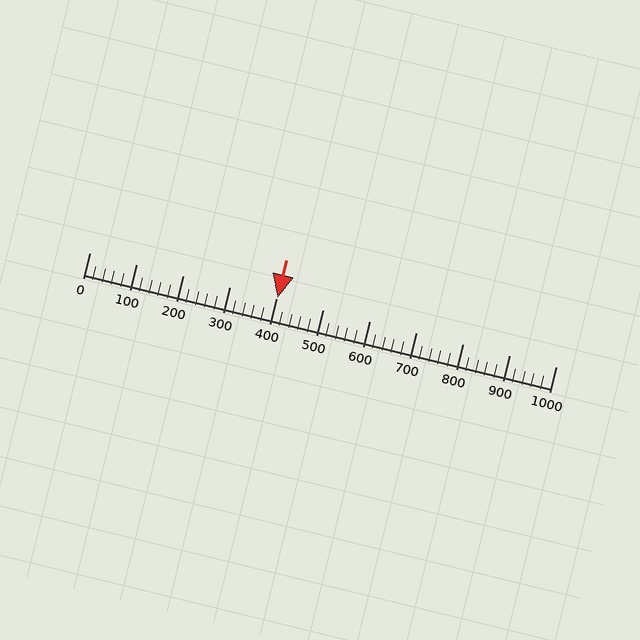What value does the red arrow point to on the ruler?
The red arrow points to approximately 403.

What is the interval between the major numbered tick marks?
The major tick marks are spaced 100 units apart.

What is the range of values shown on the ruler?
The ruler shows values from 0 to 1000.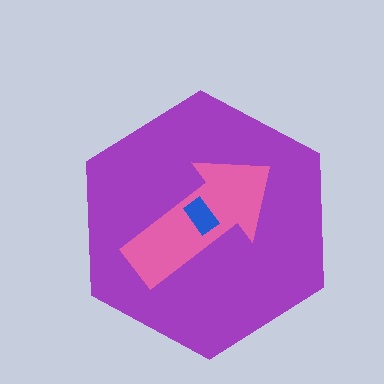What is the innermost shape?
The blue rectangle.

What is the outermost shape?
The purple hexagon.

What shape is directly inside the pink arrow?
The blue rectangle.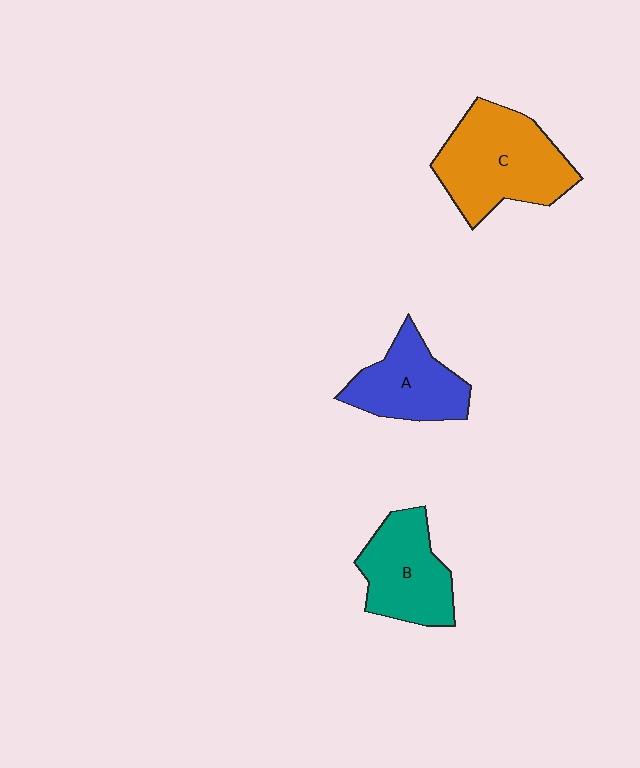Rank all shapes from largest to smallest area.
From largest to smallest: C (orange), B (teal), A (blue).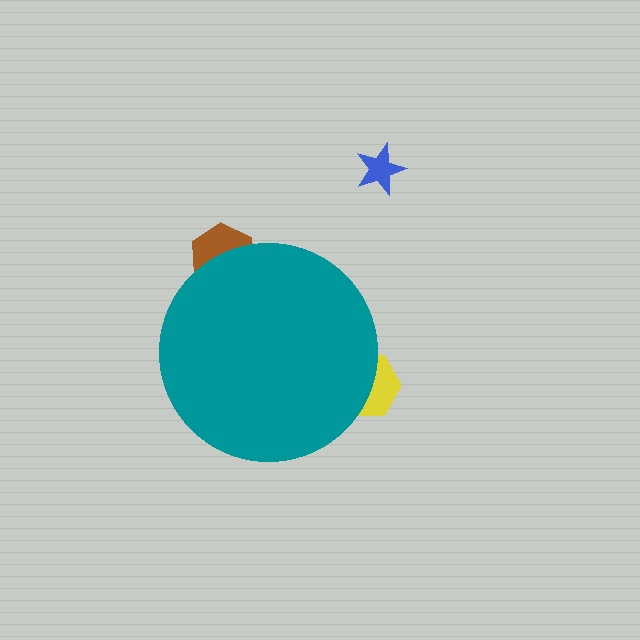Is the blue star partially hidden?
No, the blue star is fully visible.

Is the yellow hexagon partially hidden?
Yes, the yellow hexagon is partially hidden behind the teal circle.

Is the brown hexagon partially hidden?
Yes, the brown hexagon is partially hidden behind the teal circle.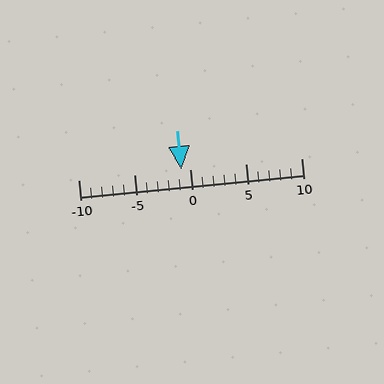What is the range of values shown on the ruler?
The ruler shows values from -10 to 10.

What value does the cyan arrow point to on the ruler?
The cyan arrow points to approximately -1.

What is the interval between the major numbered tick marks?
The major tick marks are spaced 5 units apart.